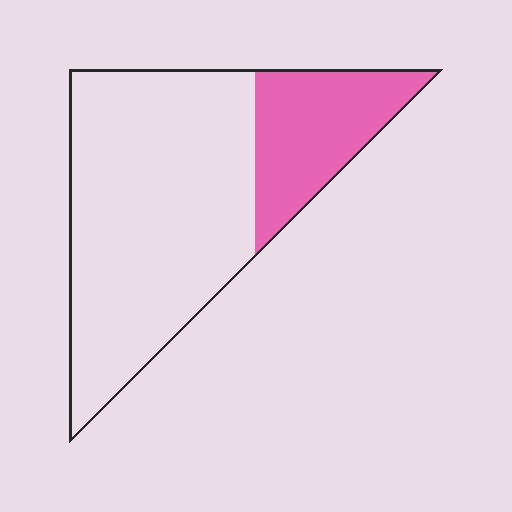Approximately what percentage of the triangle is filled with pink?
Approximately 25%.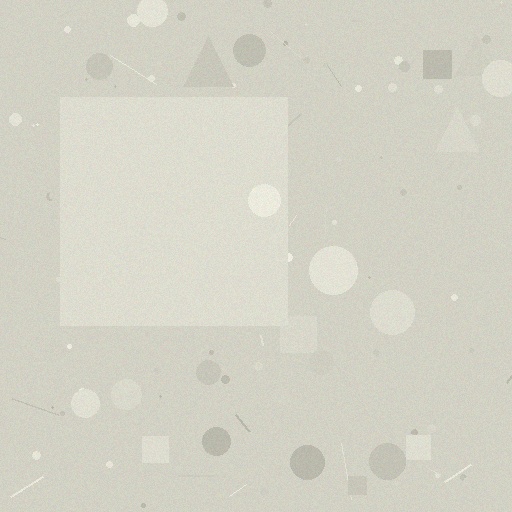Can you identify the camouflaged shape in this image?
The camouflaged shape is a square.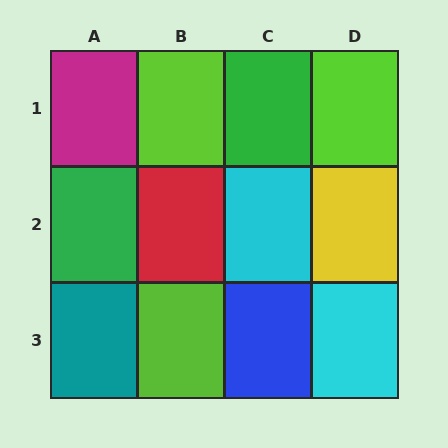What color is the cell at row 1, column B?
Lime.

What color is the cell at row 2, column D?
Yellow.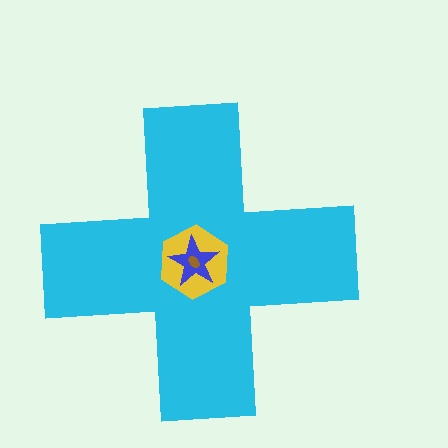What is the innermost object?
The brown ellipse.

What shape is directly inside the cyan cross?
The yellow hexagon.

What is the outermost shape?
The cyan cross.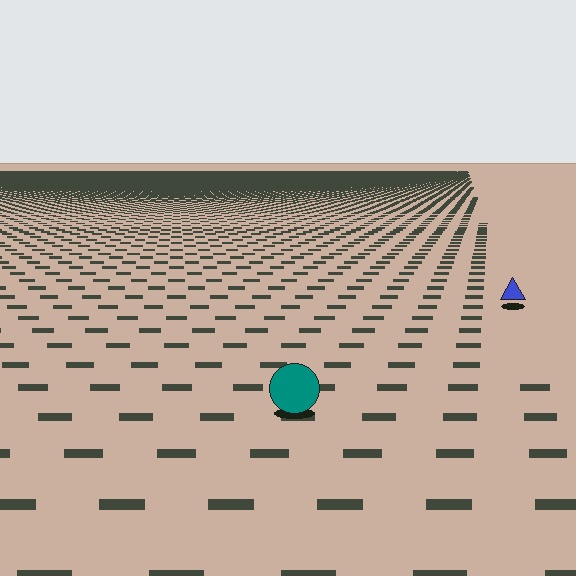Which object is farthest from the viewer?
The blue triangle is farthest from the viewer. It appears smaller and the ground texture around it is denser.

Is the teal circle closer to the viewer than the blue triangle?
Yes. The teal circle is closer — you can tell from the texture gradient: the ground texture is coarser near it.